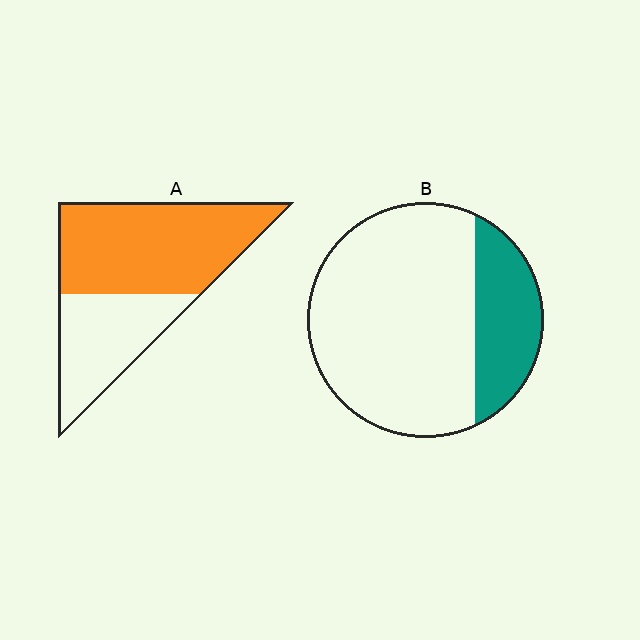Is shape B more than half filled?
No.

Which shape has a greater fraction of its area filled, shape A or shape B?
Shape A.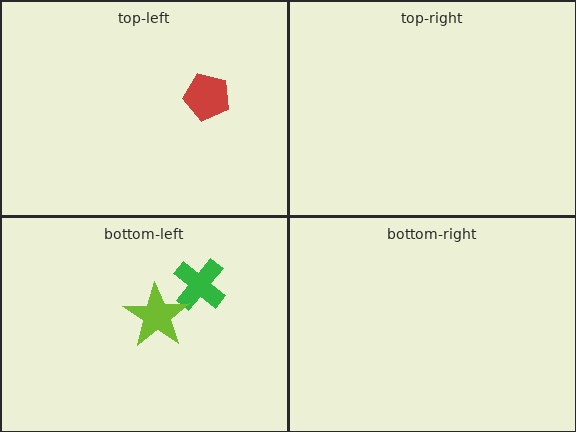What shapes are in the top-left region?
The red pentagon.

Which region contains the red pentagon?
The top-left region.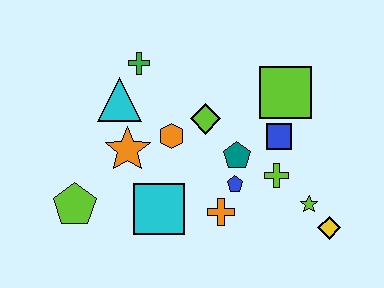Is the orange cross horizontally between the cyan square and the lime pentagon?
No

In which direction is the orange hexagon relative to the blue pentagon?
The orange hexagon is to the left of the blue pentagon.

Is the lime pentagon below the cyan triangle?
Yes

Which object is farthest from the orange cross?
The green cross is farthest from the orange cross.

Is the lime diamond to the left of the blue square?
Yes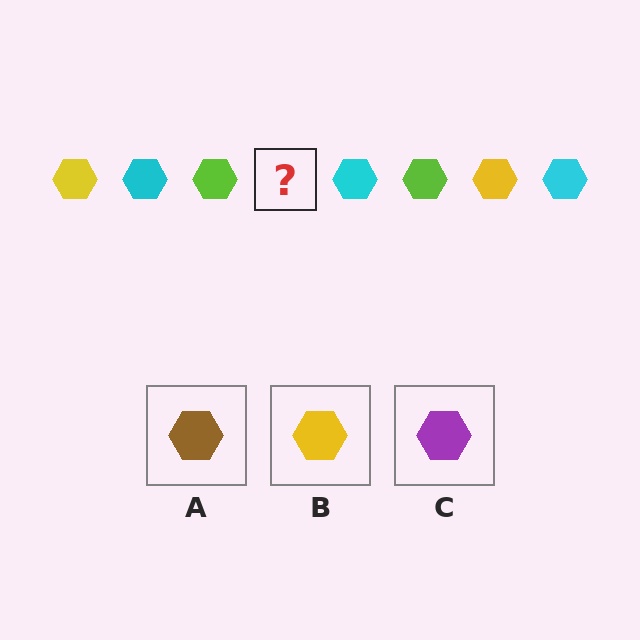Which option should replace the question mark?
Option B.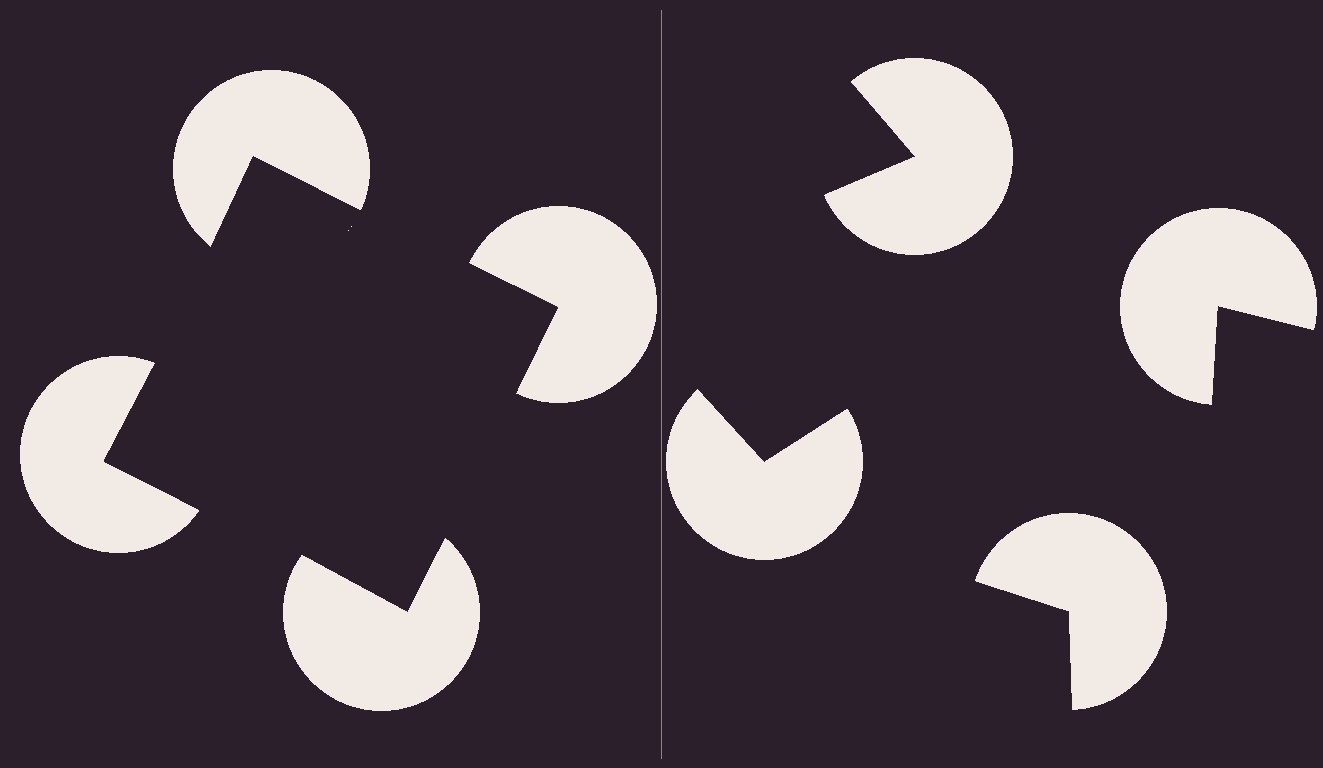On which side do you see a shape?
An illusory square appears on the left side. On the right side the wedge cuts are rotated, so no coherent shape forms.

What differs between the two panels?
The pac-man discs are positioned identically on both sides; only the wedge orientations differ. On the left they align to a square; on the right they are misaligned.